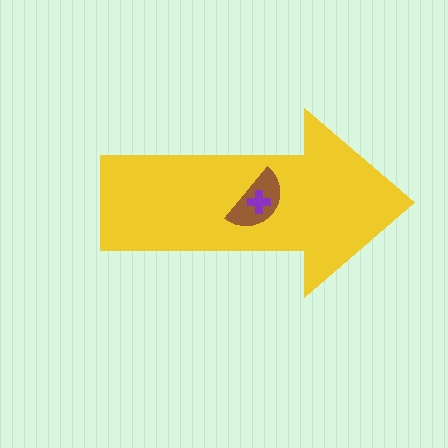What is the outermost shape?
The yellow arrow.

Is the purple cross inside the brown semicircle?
Yes.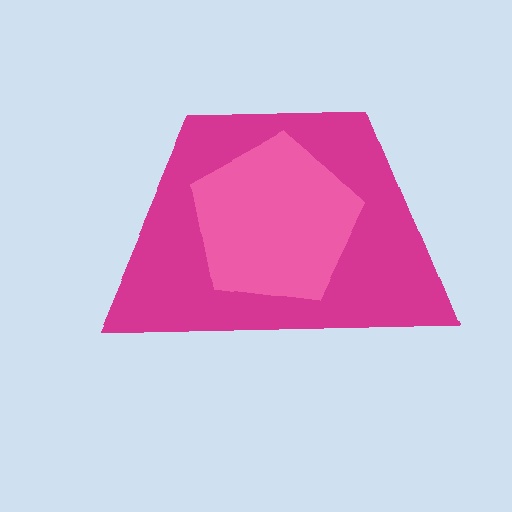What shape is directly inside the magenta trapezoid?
The pink pentagon.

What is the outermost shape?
The magenta trapezoid.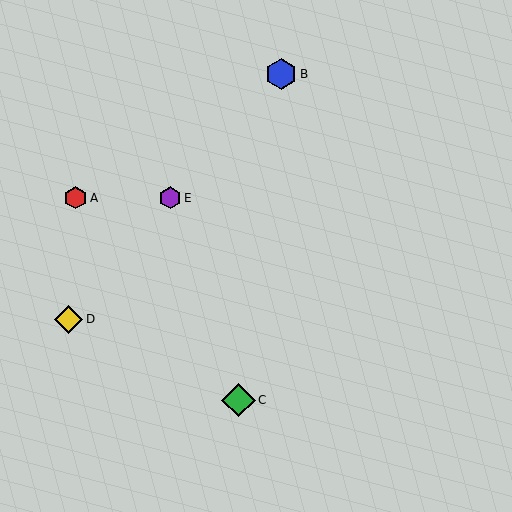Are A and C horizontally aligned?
No, A is at y≈198 and C is at y≈400.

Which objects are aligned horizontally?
Objects A, E are aligned horizontally.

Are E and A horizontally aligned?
Yes, both are at y≈198.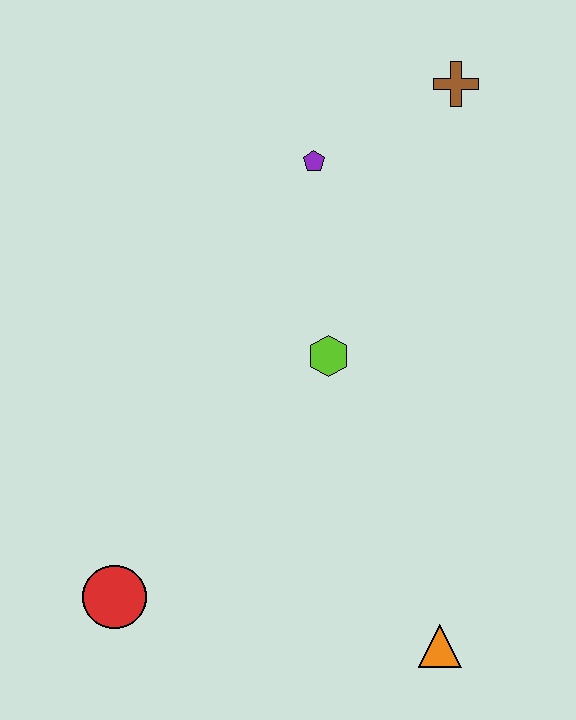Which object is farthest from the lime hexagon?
The red circle is farthest from the lime hexagon.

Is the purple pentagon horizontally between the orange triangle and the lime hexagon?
No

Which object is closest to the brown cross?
The purple pentagon is closest to the brown cross.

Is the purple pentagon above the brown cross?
No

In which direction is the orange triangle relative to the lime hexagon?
The orange triangle is below the lime hexagon.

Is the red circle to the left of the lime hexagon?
Yes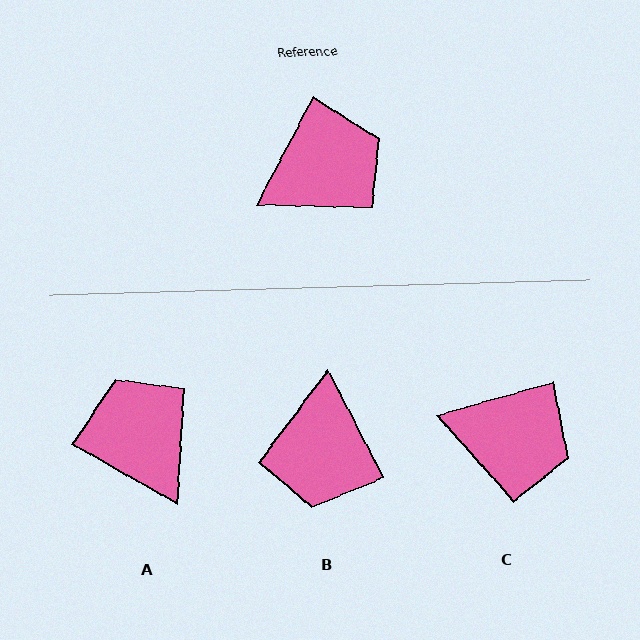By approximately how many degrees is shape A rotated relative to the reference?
Approximately 88 degrees counter-clockwise.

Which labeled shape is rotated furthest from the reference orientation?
B, about 125 degrees away.